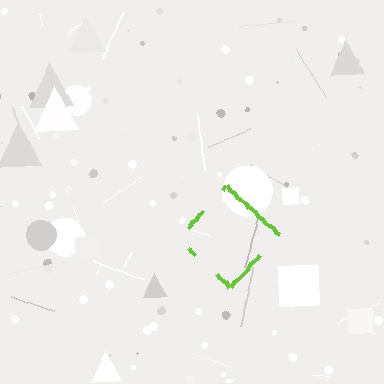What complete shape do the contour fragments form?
The contour fragments form a diamond.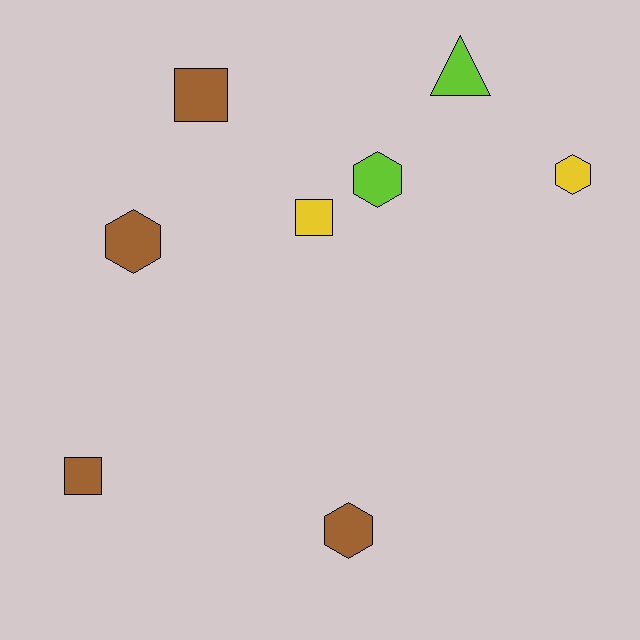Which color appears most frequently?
Brown, with 4 objects.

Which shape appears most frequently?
Hexagon, with 4 objects.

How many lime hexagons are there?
There is 1 lime hexagon.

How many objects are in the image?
There are 8 objects.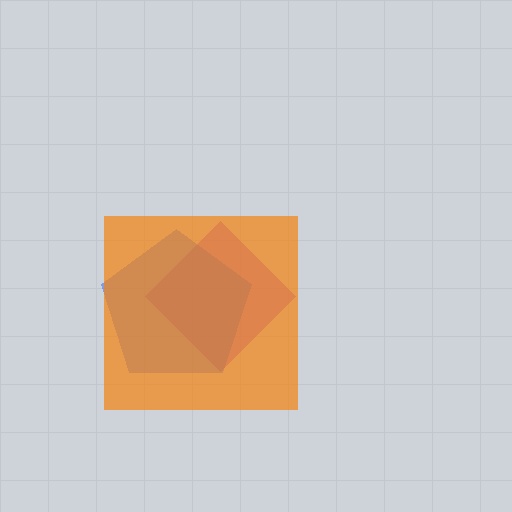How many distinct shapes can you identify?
There are 3 distinct shapes: a purple diamond, a blue pentagon, an orange square.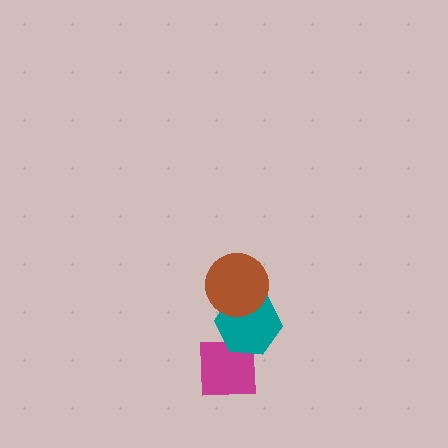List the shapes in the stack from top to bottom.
From top to bottom: the brown circle, the teal hexagon, the magenta square.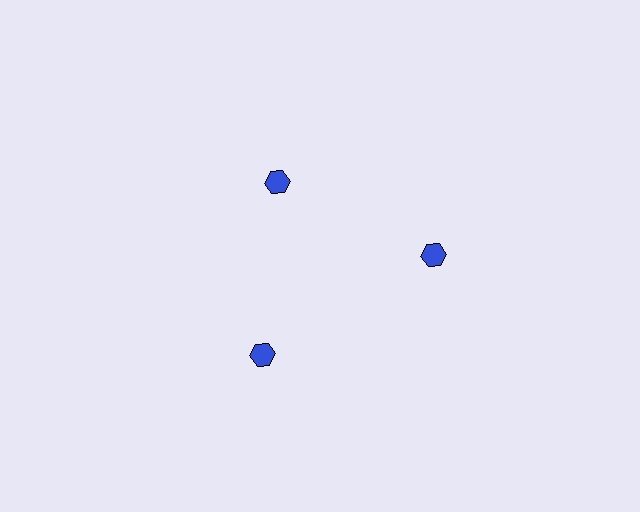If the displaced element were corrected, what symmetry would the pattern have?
It would have 3-fold rotational symmetry — the pattern would map onto itself every 120 degrees.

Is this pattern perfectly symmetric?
No. The 3 blue hexagons are arranged in a ring, but one element near the 11 o'clock position is pulled inward toward the center, breaking the 3-fold rotational symmetry.